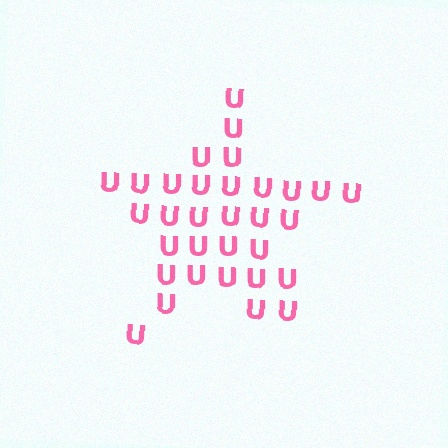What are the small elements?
The small elements are letter U's.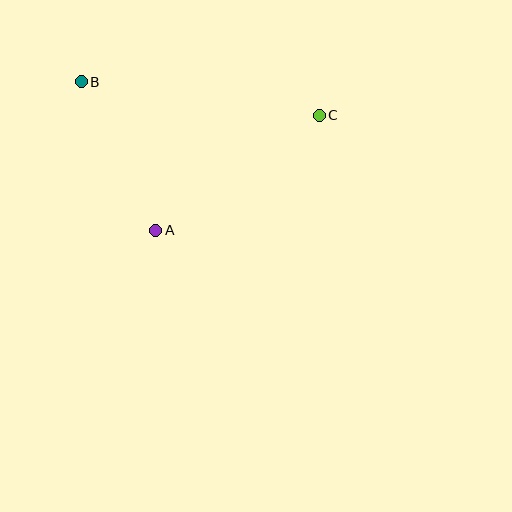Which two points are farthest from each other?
Points B and C are farthest from each other.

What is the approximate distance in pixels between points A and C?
The distance between A and C is approximately 200 pixels.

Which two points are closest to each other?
Points A and B are closest to each other.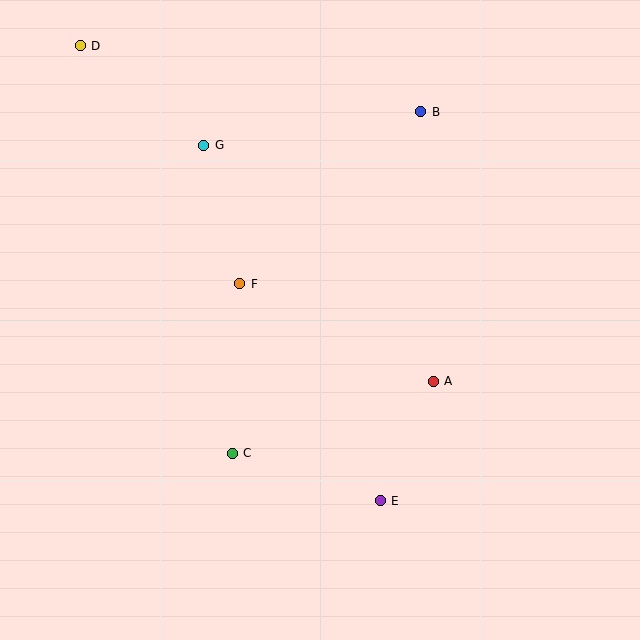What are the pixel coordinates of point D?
Point D is at (80, 46).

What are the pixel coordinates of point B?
Point B is at (421, 112).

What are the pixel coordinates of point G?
Point G is at (204, 145).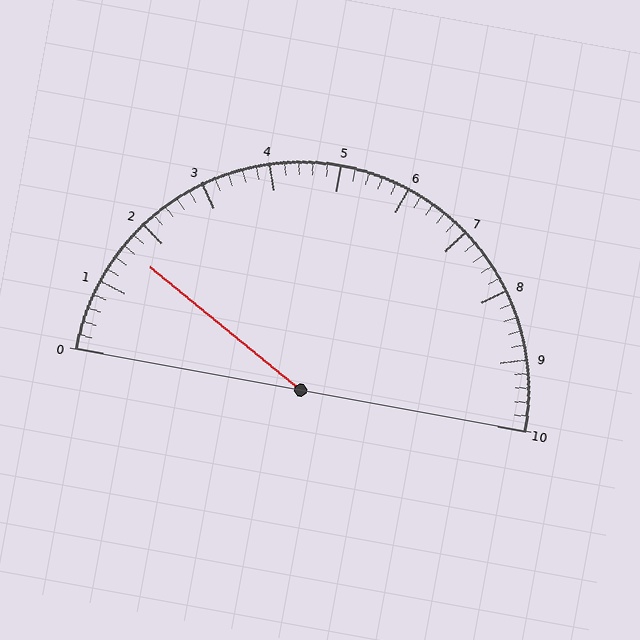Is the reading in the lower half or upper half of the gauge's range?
The reading is in the lower half of the range (0 to 10).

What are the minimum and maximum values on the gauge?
The gauge ranges from 0 to 10.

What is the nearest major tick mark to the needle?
The nearest major tick mark is 2.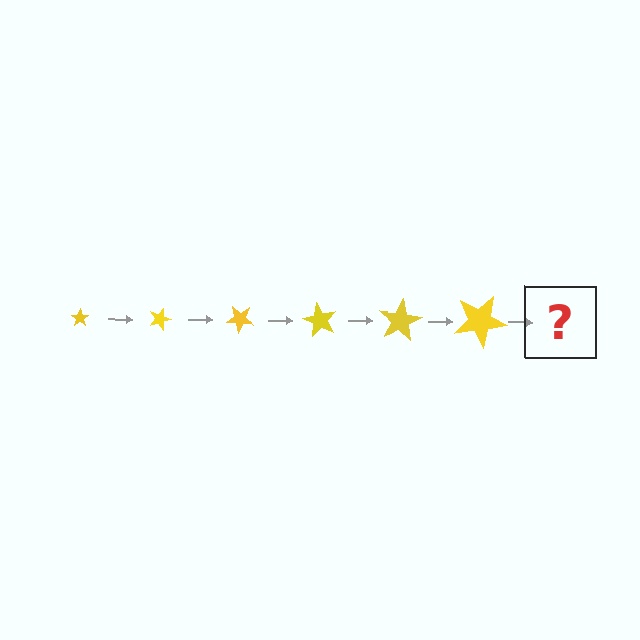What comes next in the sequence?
The next element should be a star, larger than the previous one and rotated 120 degrees from the start.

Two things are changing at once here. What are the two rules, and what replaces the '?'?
The two rules are that the star grows larger each step and it rotates 20 degrees each step. The '?' should be a star, larger than the previous one and rotated 120 degrees from the start.